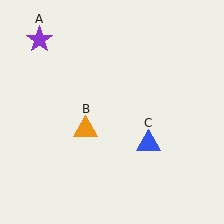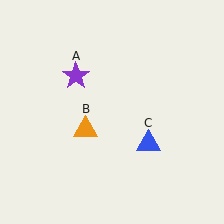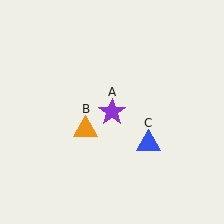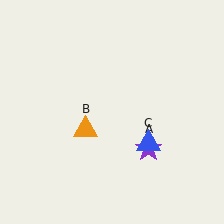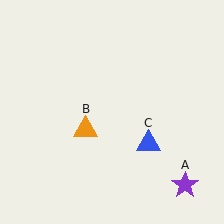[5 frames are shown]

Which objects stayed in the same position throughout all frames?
Orange triangle (object B) and blue triangle (object C) remained stationary.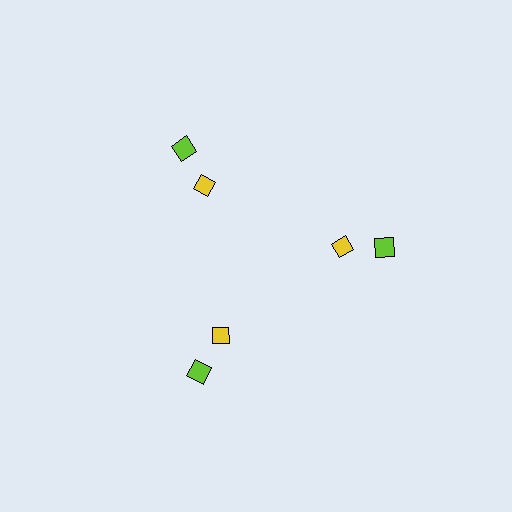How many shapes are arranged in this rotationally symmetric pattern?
There are 6 shapes, arranged in 3 groups of 2.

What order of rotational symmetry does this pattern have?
This pattern has 3-fold rotational symmetry.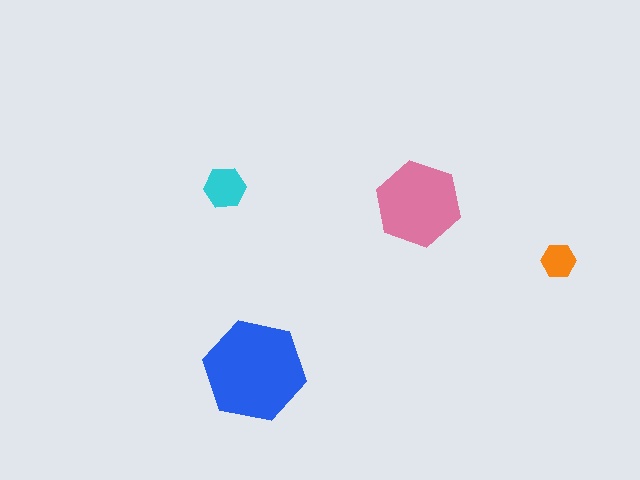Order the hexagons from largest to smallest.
the blue one, the pink one, the cyan one, the orange one.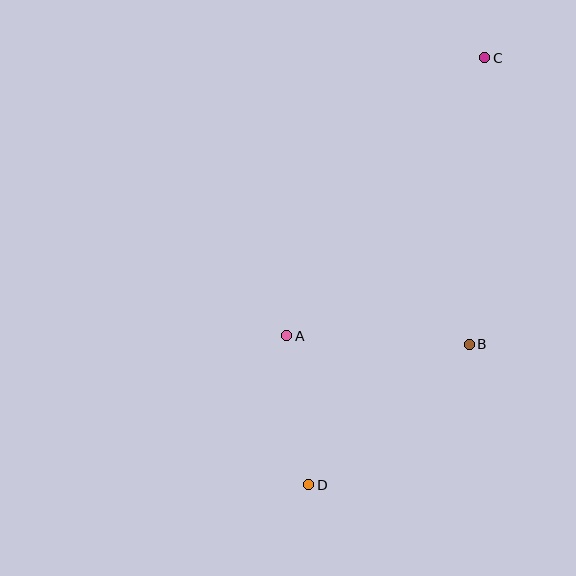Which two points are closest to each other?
Points A and D are closest to each other.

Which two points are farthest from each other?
Points C and D are farthest from each other.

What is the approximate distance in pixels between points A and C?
The distance between A and C is approximately 341 pixels.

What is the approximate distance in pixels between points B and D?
The distance between B and D is approximately 213 pixels.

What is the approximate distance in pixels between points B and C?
The distance between B and C is approximately 287 pixels.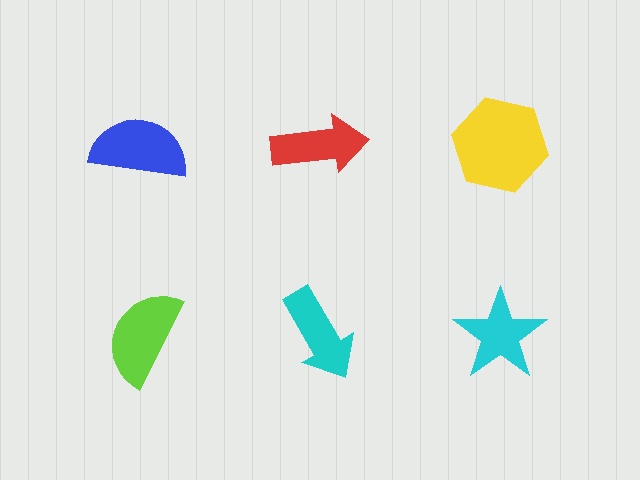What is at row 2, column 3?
A cyan star.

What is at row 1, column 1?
A blue semicircle.